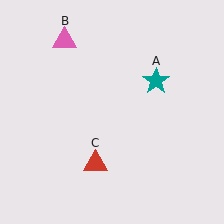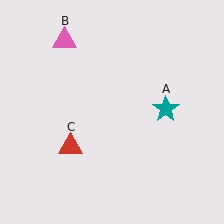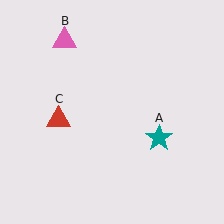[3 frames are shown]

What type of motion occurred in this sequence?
The teal star (object A), red triangle (object C) rotated clockwise around the center of the scene.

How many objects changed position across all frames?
2 objects changed position: teal star (object A), red triangle (object C).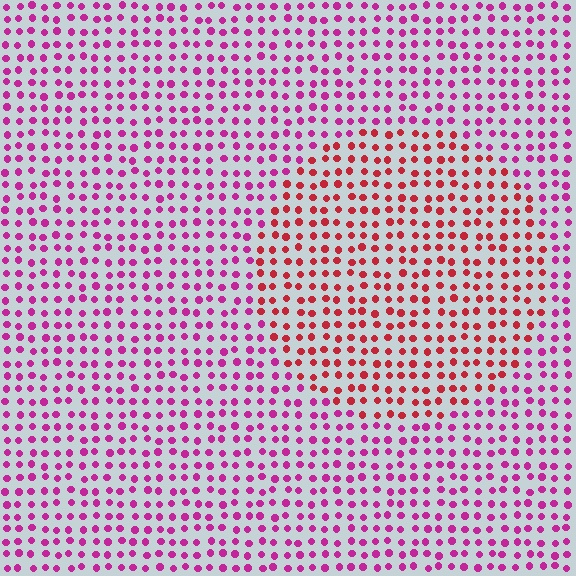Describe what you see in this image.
The image is filled with small magenta elements in a uniform arrangement. A circle-shaped region is visible where the elements are tinted to a slightly different hue, forming a subtle color boundary.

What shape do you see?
I see a circle.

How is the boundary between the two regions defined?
The boundary is defined purely by a slight shift in hue (about 38 degrees). Spacing, size, and orientation are identical on both sides.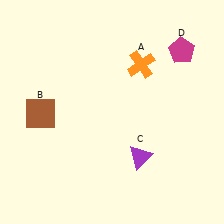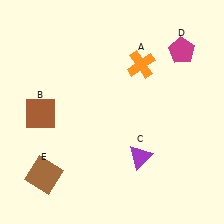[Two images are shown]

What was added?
A brown square (E) was added in Image 2.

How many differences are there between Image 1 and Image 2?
There is 1 difference between the two images.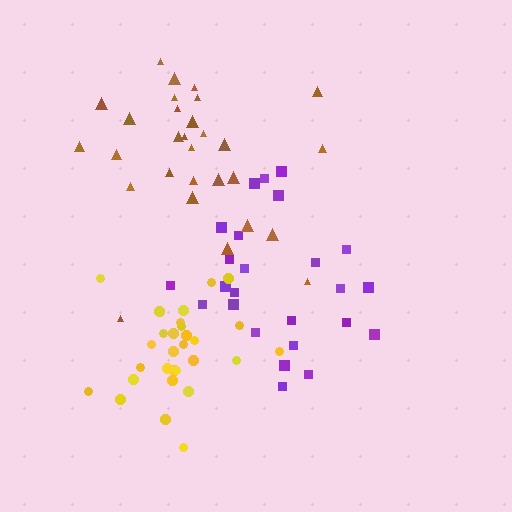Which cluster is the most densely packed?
Yellow.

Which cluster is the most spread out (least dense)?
Brown.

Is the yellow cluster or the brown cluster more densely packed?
Yellow.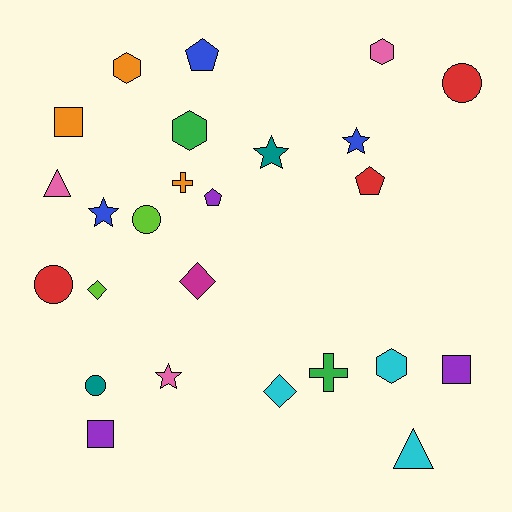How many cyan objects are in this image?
There are 3 cyan objects.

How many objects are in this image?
There are 25 objects.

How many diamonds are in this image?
There are 3 diamonds.